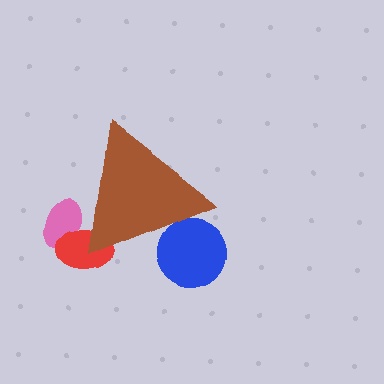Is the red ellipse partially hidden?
Yes, the red ellipse is partially hidden behind the brown triangle.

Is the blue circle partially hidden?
Yes, the blue circle is partially hidden behind the brown triangle.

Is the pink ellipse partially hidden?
Yes, the pink ellipse is partially hidden behind the brown triangle.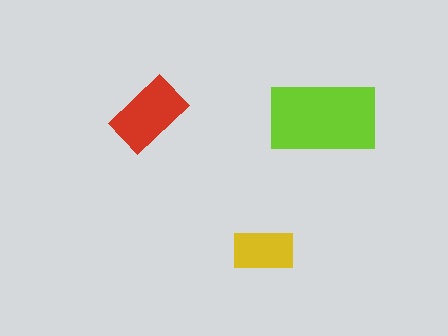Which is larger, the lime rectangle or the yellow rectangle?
The lime one.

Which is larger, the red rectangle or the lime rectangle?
The lime one.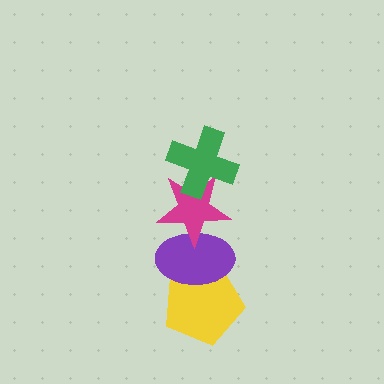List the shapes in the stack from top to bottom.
From top to bottom: the green cross, the magenta star, the purple ellipse, the yellow pentagon.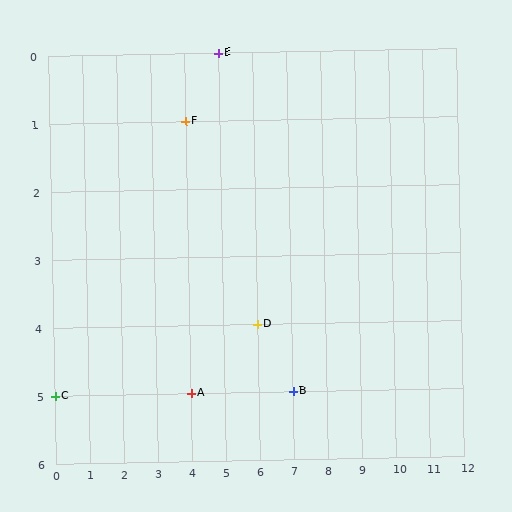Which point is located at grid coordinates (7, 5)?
Point B is at (7, 5).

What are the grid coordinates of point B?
Point B is at grid coordinates (7, 5).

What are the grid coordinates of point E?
Point E is at grid coordinates (5, 0).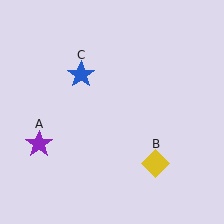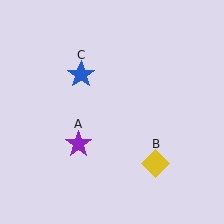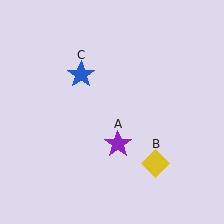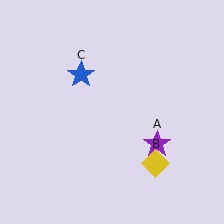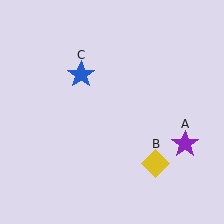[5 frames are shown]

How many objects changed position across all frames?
1 object changed position: purple star (object A).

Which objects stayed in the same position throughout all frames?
Yellow diamond (object B) and blue star (object C) remained stationary.